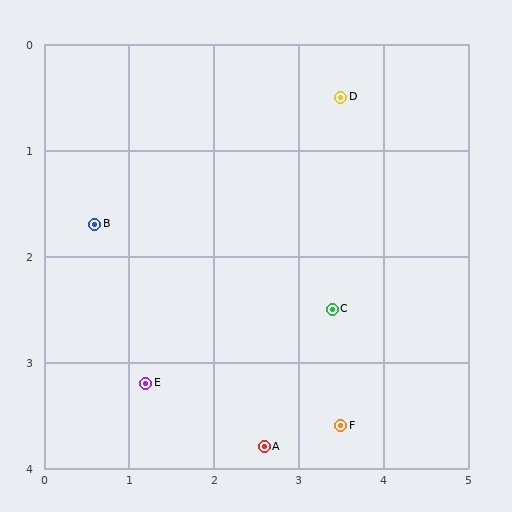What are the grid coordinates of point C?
Point C is at approximately (3.4, 2.5).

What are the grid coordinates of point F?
Point F is at approximately (3.5, 3.6).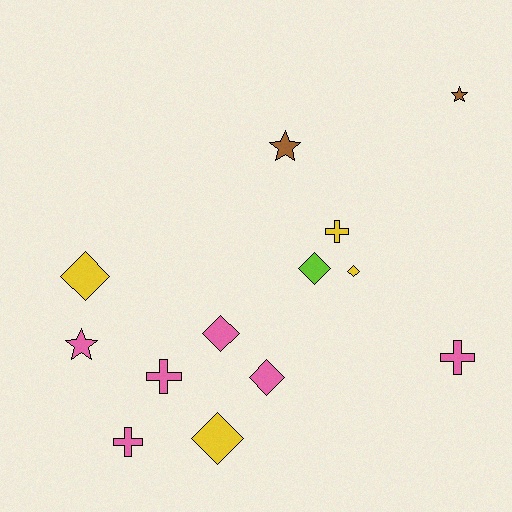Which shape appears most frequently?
Diamond, with 6 objects.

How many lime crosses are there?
There are no lime crosses.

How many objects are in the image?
There are 13 objects.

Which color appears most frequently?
Pink, with 6 objects.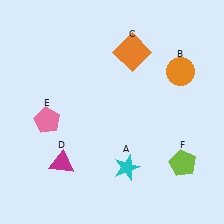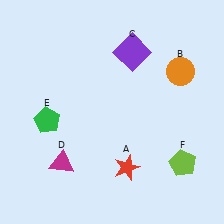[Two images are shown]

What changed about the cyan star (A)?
In Image 1, A is cyan. In Image 2, it changed to red.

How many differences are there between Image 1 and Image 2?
There are 3 differences between the two images.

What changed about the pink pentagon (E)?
In Image 1, E is pink. In Image 2, it changed to green.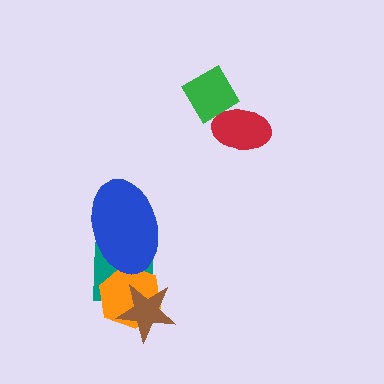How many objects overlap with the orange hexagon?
3 objects overlap with the orange hexagon.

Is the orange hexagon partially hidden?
Yes, it is partially covered by another shape.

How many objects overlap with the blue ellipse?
2 objects overlap with the blue ellipse.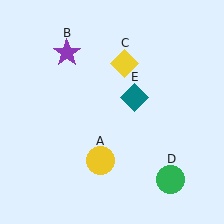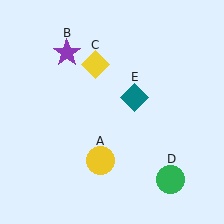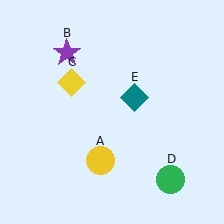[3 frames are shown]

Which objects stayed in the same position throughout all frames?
Yellow circle (object A) and purple star (object B) and green circle (object D) and teal diamond (object E) remained stationary.